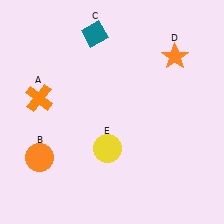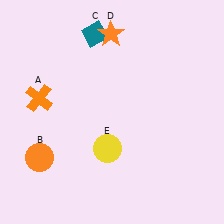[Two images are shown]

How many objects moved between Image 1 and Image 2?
1 object moved between the two images.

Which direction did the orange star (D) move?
The orange star (D) moved left.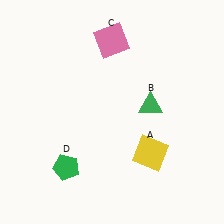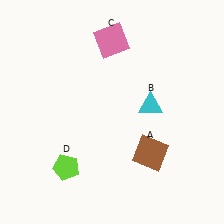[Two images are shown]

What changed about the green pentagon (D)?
In Image 1, D is green. In Image 2, it changed to lime.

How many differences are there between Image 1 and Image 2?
There are 3 differences between the two images.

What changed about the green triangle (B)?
In Image 1, B is green. In Image 2, it changed to cyan.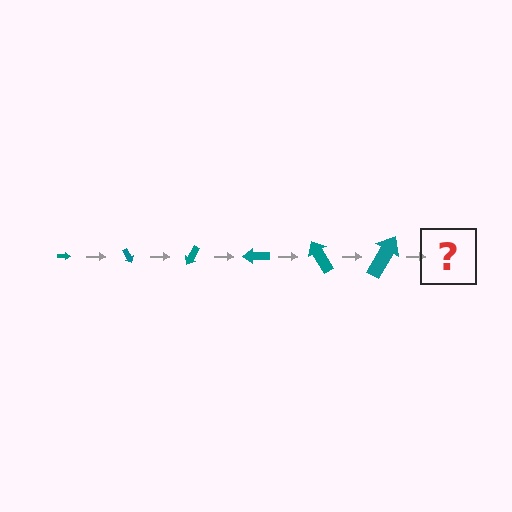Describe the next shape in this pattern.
It should be an arrow, larger than the previous one and rotated 360 degrees from the start.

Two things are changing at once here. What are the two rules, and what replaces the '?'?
The two rules are that the arrow grows larger each step and it rotates 60 degrees each step. The '?' should be an arrow, larger than the previous one and rotated 360 degrees from the start.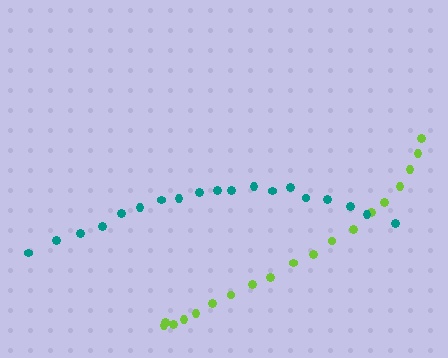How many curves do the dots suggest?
There are 2 distinct paths.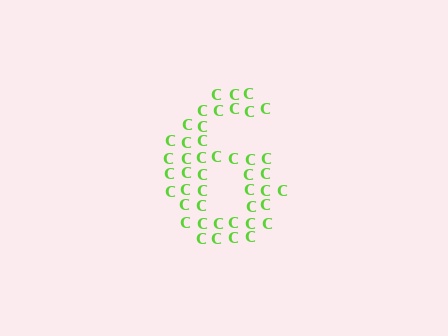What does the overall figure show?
The overall figure shows the digit 6.